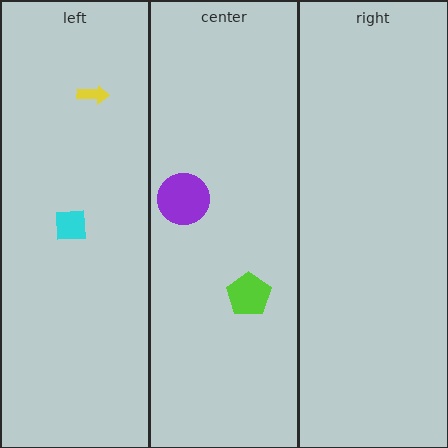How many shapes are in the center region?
2.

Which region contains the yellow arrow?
The left region.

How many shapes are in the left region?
2.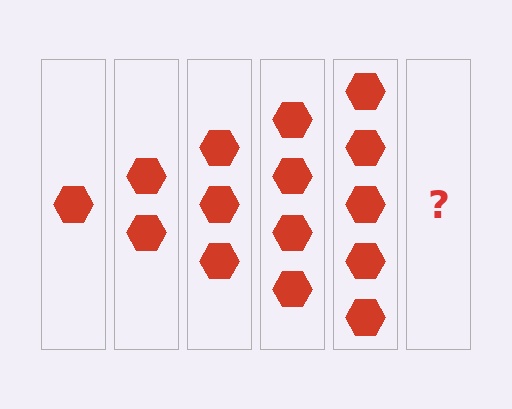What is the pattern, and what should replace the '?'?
The pattern is that each step adds one more hexagon. The '?' should be 6 hexagons.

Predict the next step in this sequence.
The next step is 6 hexagons.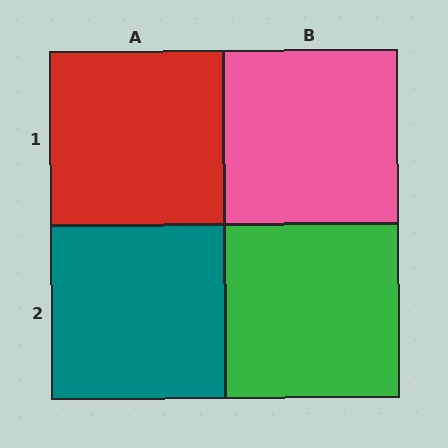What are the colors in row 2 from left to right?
Teal, green.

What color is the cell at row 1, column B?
Pink.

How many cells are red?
1 cell is red.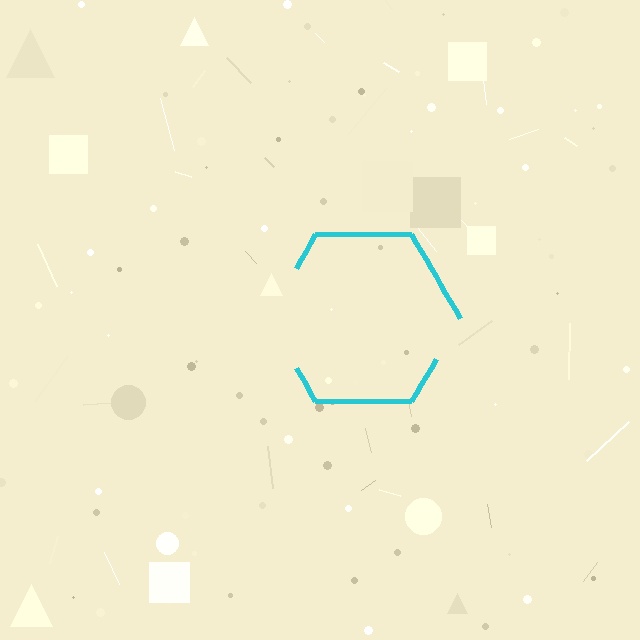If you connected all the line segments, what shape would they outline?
They would outline a hexagon.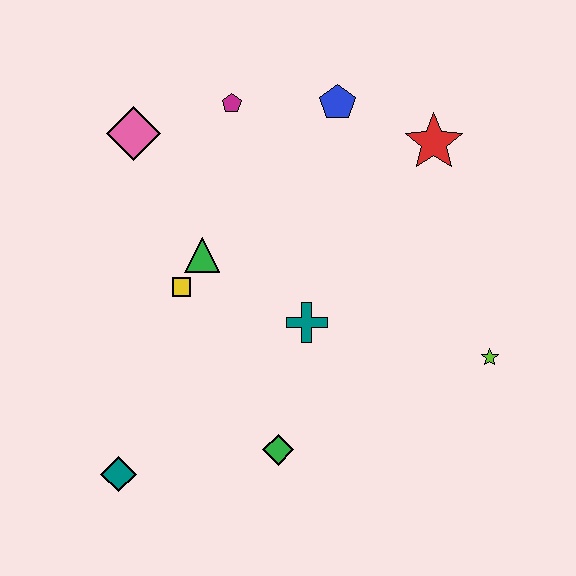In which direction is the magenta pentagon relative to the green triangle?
The magenta pentagon is above the green triangle.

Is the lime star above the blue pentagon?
No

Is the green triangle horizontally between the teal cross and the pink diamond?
Yes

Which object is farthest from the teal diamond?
The red star is farthest from the teal diamond.